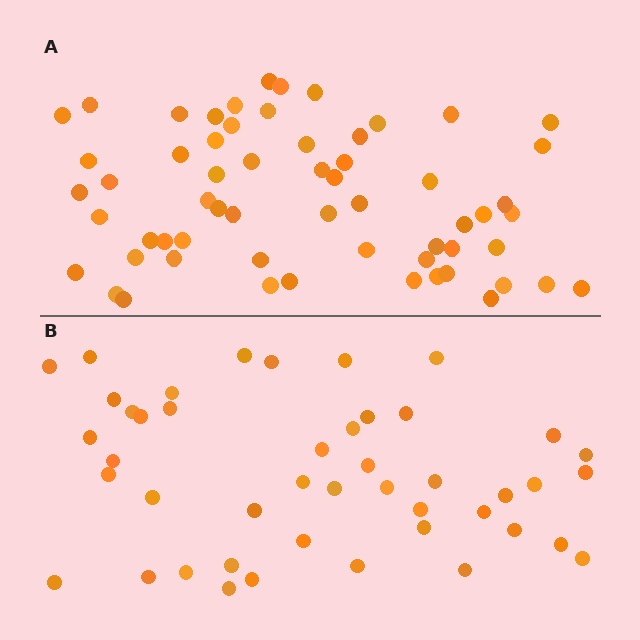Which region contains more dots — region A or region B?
Region A (the top region) has more dots.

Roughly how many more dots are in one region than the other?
Region A has approximately 15 more dots than region B.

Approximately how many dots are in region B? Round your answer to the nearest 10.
About 40 dots. (The exact count is 45, which rounds to 40.)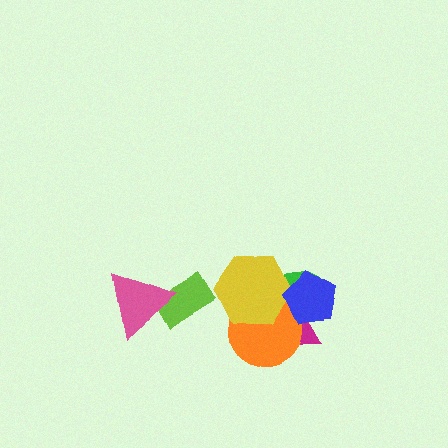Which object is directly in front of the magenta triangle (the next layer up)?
The orange circle is directly in front of the magenta triangle.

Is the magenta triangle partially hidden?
Yes, it is partially covered by another shape.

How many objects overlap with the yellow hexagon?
4 objects overlap with the yellow hexagon.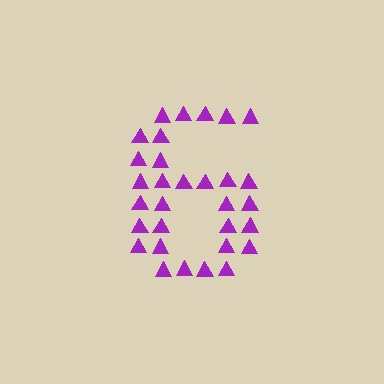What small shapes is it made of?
It is made of small triangles.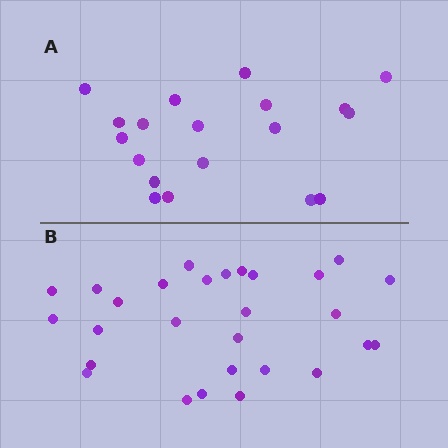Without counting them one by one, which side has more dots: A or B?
Region B (the bottom region) has more dots.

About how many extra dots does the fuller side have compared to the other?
Region B has roughly 8 or so more dots than region A.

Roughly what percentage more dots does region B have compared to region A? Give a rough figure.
About 45% more.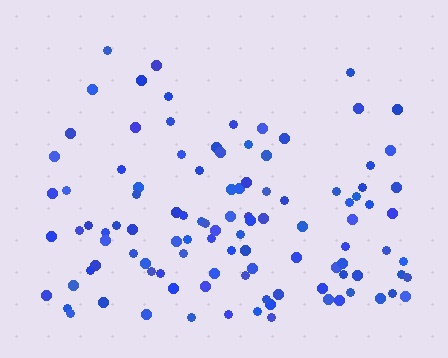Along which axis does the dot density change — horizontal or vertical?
Vertical.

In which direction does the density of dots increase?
From top to bottom, with the bottom side densest.